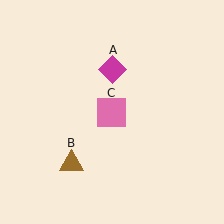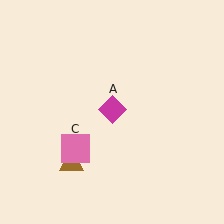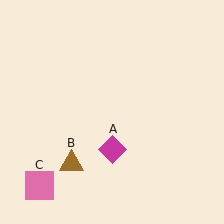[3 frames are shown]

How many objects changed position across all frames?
2 objects changed position: magenta diamond (object A), pink square (object C).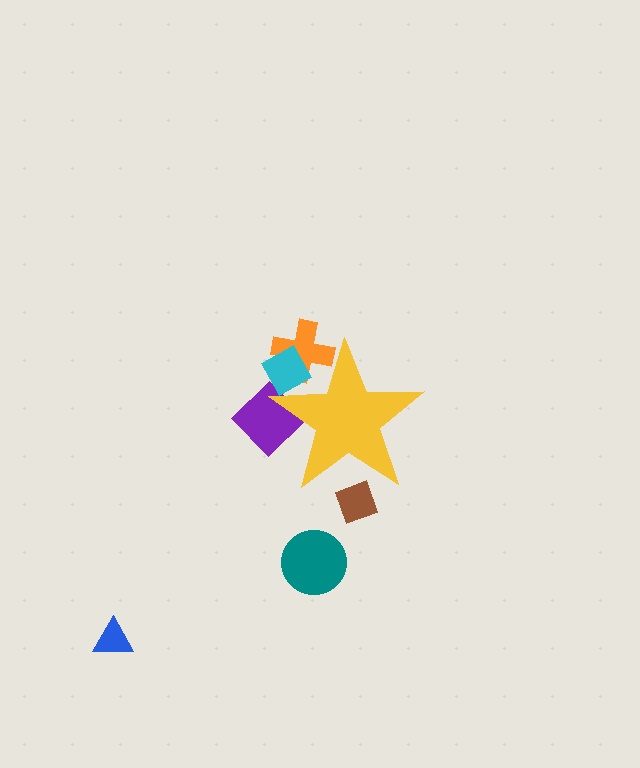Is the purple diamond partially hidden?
Yes, the purple diamond is partially hidden behind the yellow star.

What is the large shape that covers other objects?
A yellow star.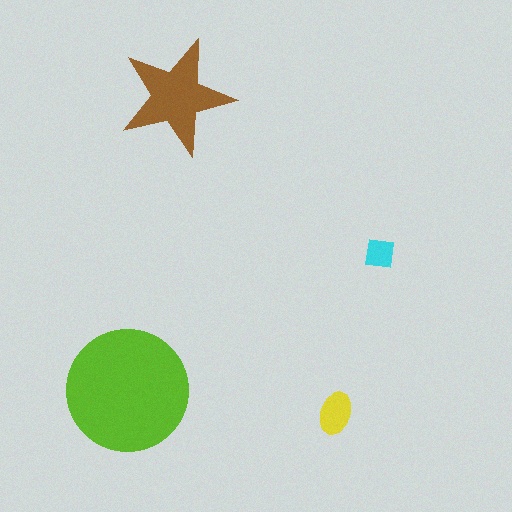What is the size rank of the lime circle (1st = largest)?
1st.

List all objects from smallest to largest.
The cyan square, the yellow ellipse, the brown star, the lime circle.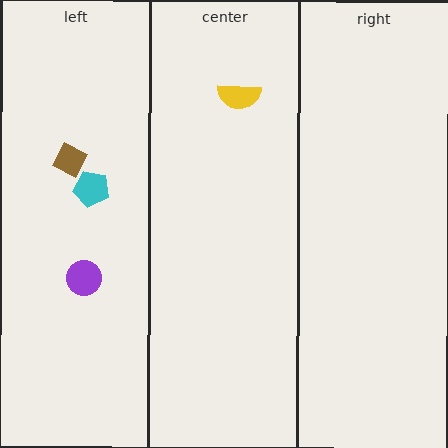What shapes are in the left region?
The purple circle, the cyan pentagon, the brown diamond.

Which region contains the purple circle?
The left region.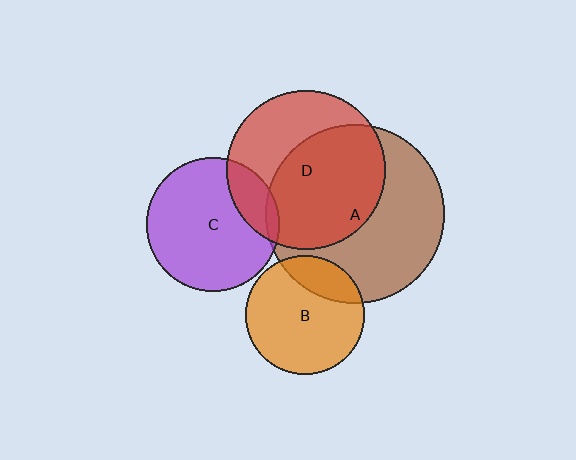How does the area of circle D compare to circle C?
Approximately 1.4 times.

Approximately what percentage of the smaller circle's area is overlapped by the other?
Approximately 60%.